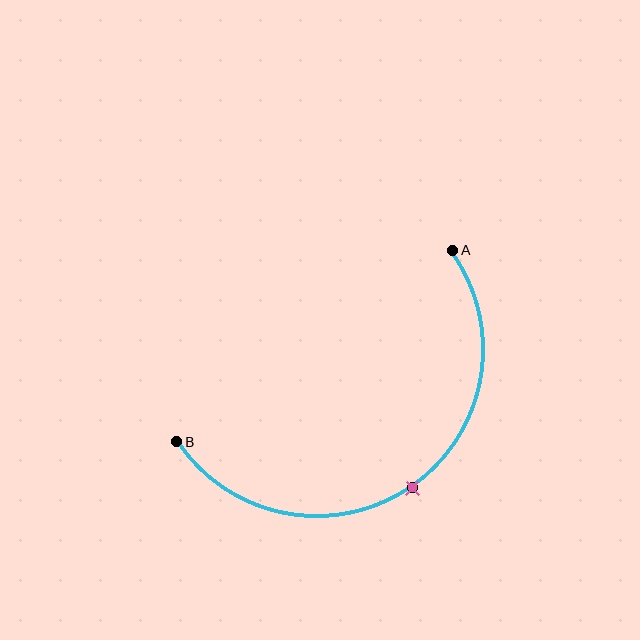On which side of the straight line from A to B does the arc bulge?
The arc bulges below and to the right of the straight line connecting A and B.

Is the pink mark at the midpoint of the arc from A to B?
Yes. The pink mark lies on the arc at equal arc-length from both A and B — it is the arc midpoint.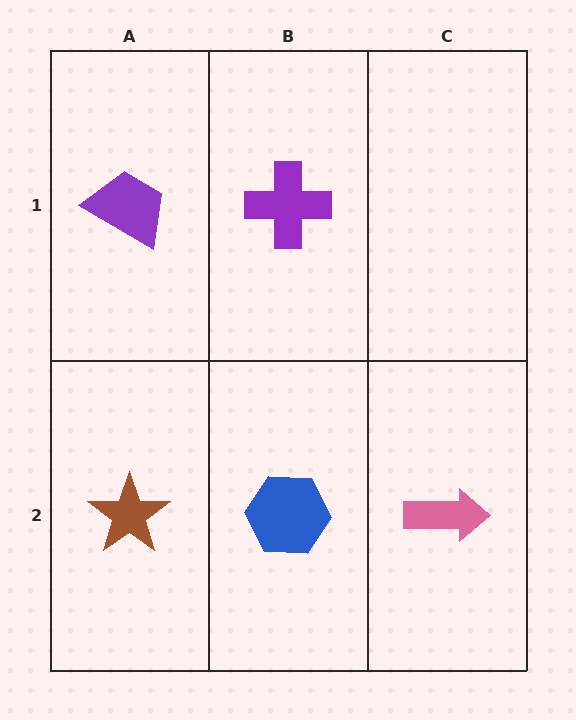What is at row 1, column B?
A purple cross.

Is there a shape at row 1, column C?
No, that cell is empty.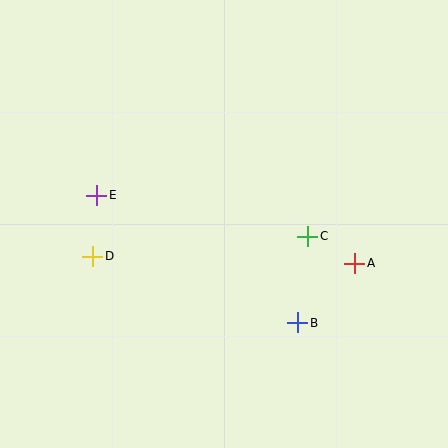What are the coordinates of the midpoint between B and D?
The midpoint between B and D is at (195, 290).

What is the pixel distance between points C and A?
The distance between C and A is 54 pixels.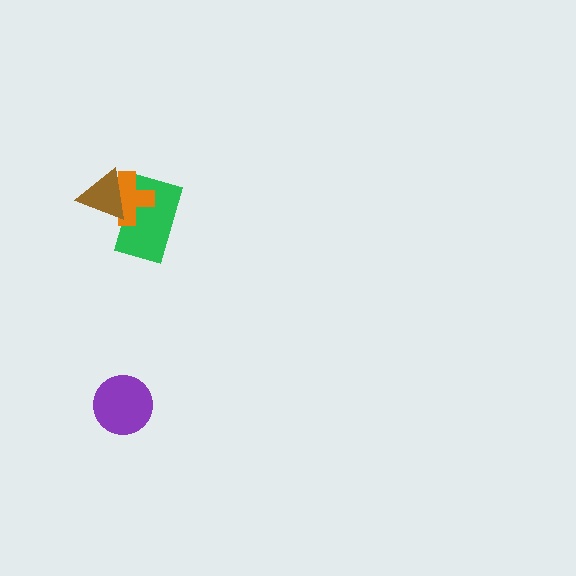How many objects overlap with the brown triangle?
2 objects overlap with the brown triangle.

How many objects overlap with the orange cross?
2 objects overlap with the orange cross.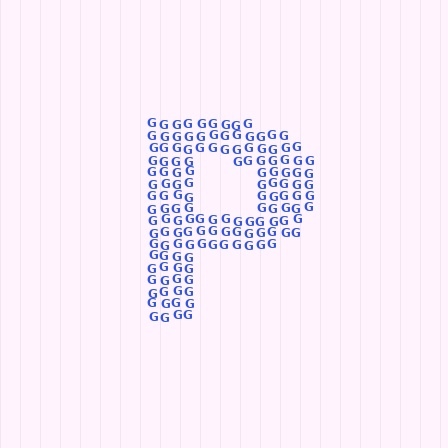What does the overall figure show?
The overall figure shows the letter P.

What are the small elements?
The small elements are letter G's.